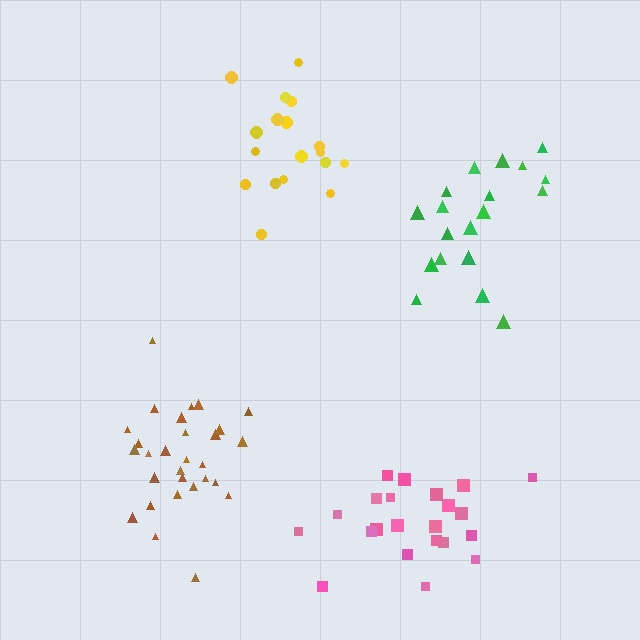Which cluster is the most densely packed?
Brown.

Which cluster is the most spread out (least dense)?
Green.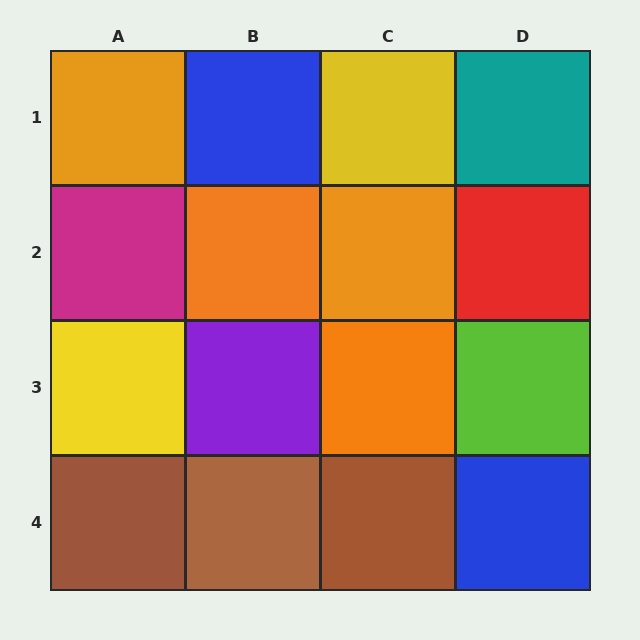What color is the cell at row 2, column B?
Orange.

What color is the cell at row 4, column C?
Brown.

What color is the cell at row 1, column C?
Yellow.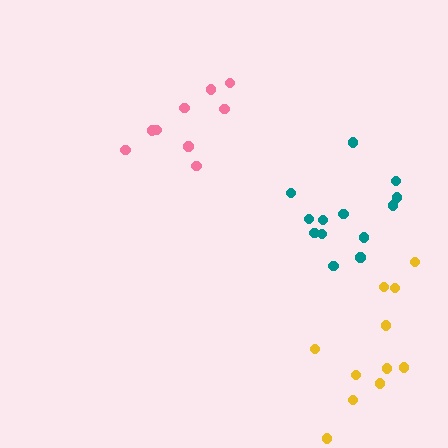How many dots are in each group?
Group 1: 13 dots, Group 2: 9 dots, Group 3: 11 dots (33 total).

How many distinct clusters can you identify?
There are 3 distinct clusters.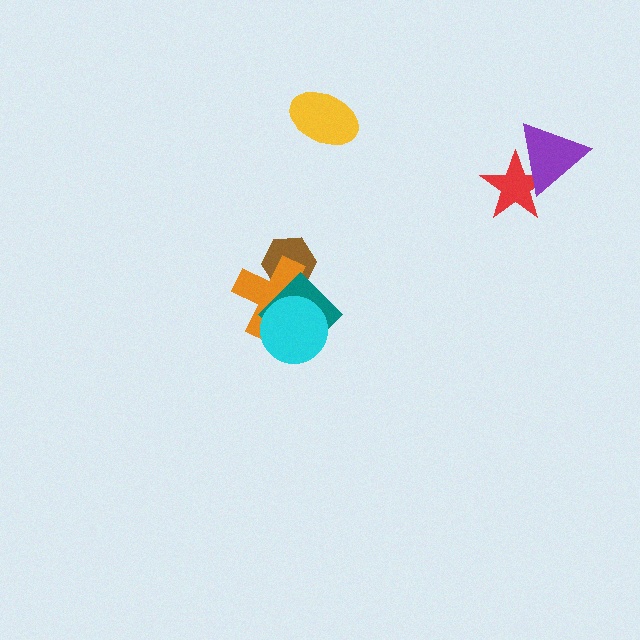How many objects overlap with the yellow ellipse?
0 objects overlap with the yellow ellipse.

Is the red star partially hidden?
Yes, it is partially covered by another shape.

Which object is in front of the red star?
The purple triangle is in front of the red star.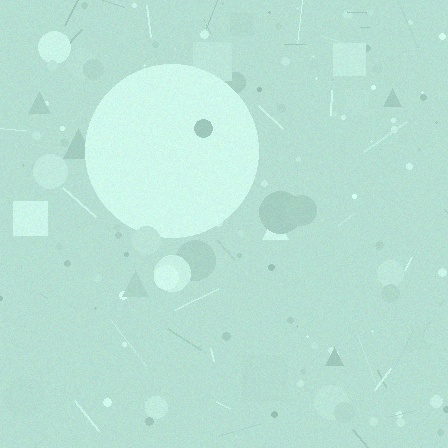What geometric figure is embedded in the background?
A circle is embedded in the background.